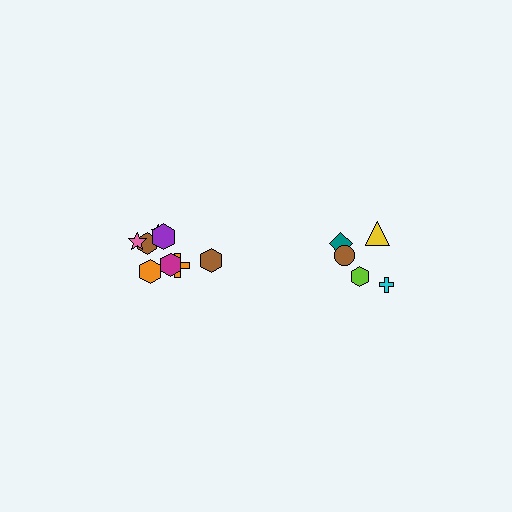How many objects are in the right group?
There are 5 objects.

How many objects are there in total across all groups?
There are 13 objects.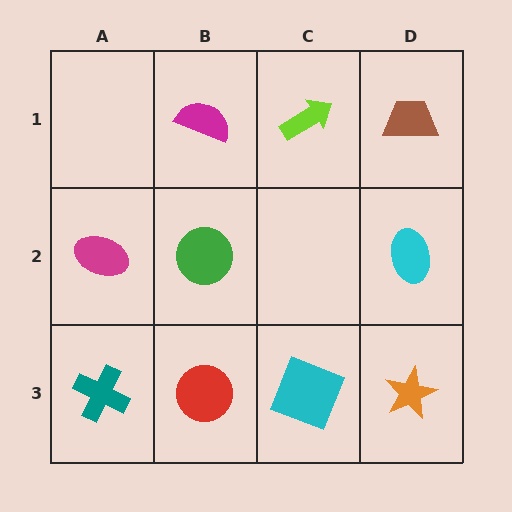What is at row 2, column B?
A green circle.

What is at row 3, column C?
A cyan square.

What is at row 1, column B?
A magenta semicircle.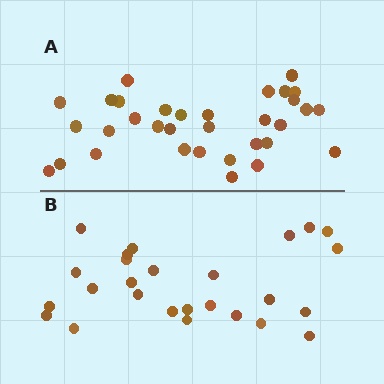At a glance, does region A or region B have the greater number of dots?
Region A (the top region) has more dots.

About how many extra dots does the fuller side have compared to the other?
Region A has roughly 8 or so more dots than region B.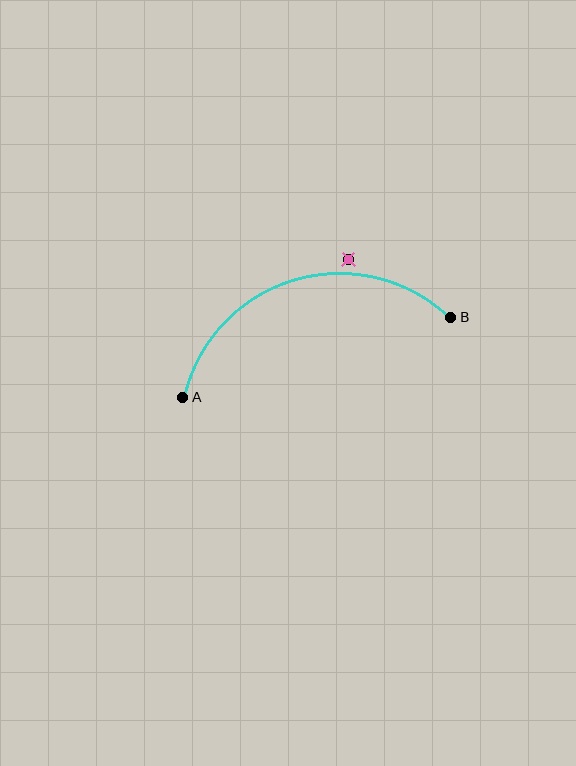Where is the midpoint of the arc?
The arc midpoint is the point on the curve farthest from the straight line joining A and B. It sits above that line.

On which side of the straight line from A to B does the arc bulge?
The arc bulges above the straight line connecting A and B.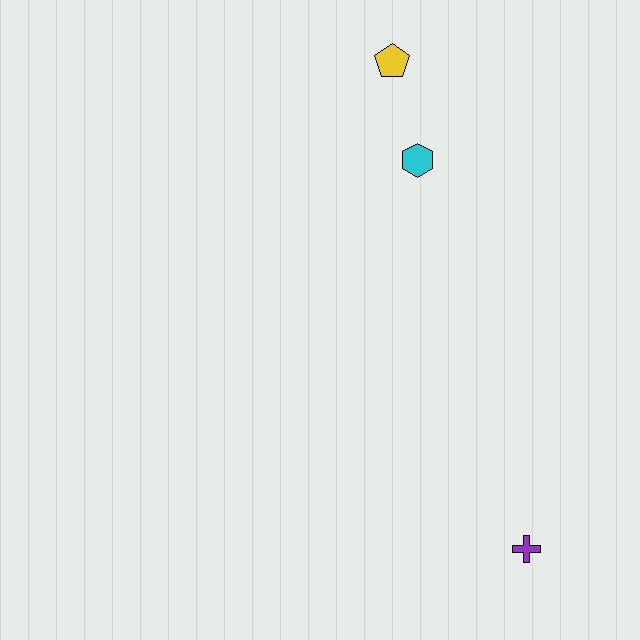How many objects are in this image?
There are 3 objects.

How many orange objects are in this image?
There are no orange objects.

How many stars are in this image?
There are no stars.